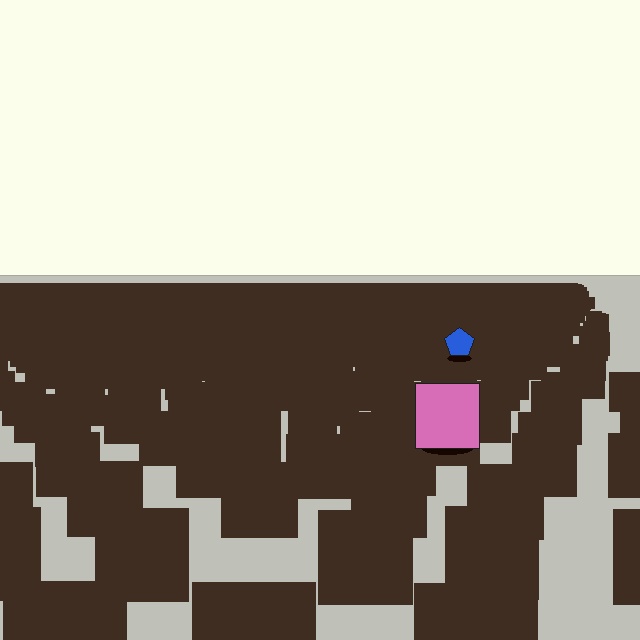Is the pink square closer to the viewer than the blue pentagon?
Yes. The pink square is closer — you can tell from the texture gradient: the ground texture is coarser near it.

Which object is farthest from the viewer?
The blue pentagon is farthest from the viewer. It appears smaller and the ground texture around it is denser.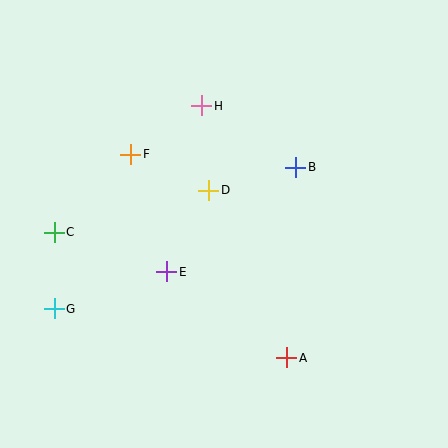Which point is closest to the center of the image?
Point D at (209, 190) is closest to the center.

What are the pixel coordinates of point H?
Point H is at (202, 106).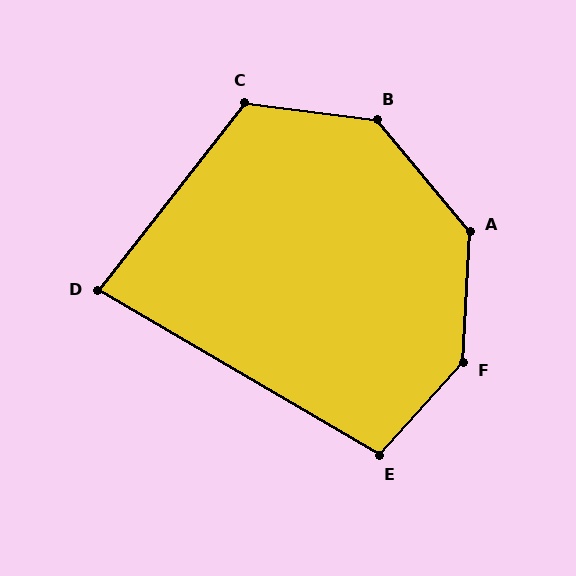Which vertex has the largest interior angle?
F, at approximately 141 degrees.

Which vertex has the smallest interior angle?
D, at approximately 82 degrees.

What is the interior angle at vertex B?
Approximately 137 degrees (obtuse).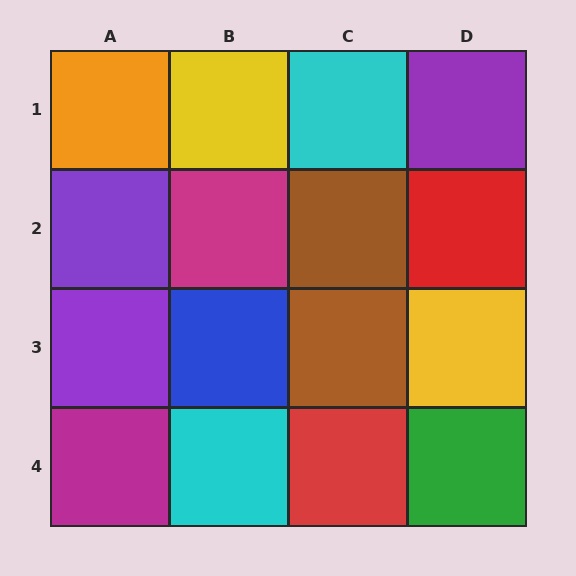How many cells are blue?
1 cell is blue.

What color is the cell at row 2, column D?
Red.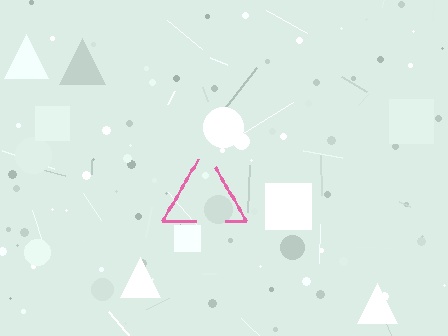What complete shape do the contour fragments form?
The contour fragments form a triangle.